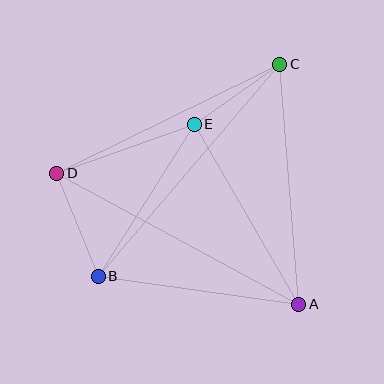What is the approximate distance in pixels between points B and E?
The distance between B and E is approximately 179 pixels.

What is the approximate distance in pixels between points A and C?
The distance between A and C is approximately 241 pixels.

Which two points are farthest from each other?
Points B and C are farthest from each other.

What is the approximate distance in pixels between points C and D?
The distance between C and D is approximately 248 pixels.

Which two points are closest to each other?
Points C and E are closest to each other.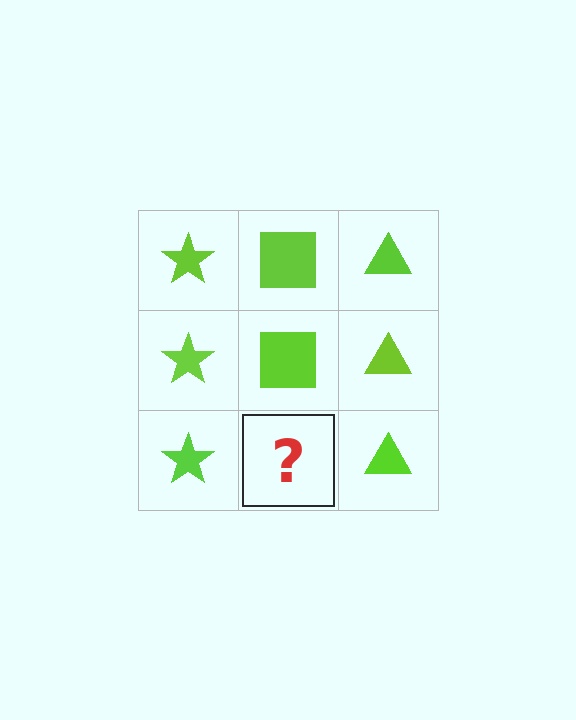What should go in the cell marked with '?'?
The missing cell should contain a lime square.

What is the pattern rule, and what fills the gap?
The rule is that each column has a consistent shape. The gap should be filled with a lime square.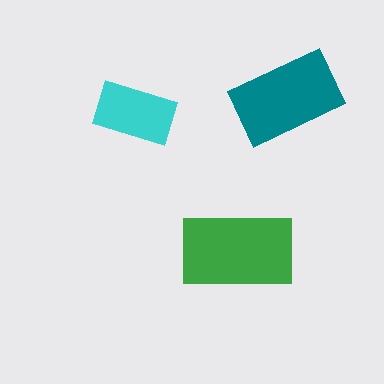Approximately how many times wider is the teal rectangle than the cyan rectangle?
About 1.5 times wider.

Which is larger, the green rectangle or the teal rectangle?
The green one.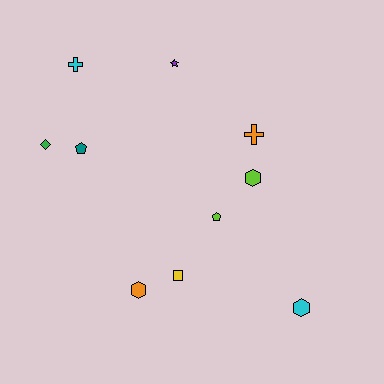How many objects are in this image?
There are 10 objects.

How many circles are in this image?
There are no circles.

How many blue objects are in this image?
There are no blue objects.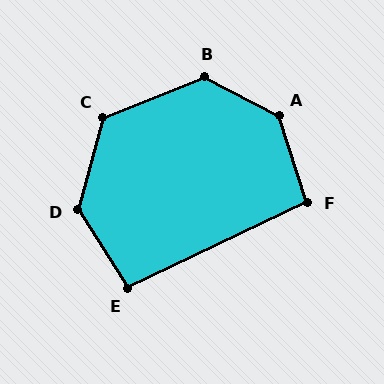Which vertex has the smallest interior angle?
E, at approximately 97 degrees.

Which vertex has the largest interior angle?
A, at approximately 136 degrees.